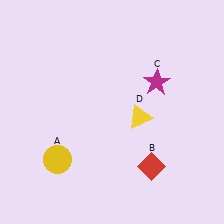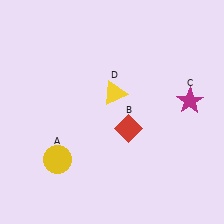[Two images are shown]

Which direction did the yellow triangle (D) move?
The yellow triangle (D) moved left.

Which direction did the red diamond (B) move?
The red diamond (B) moved up.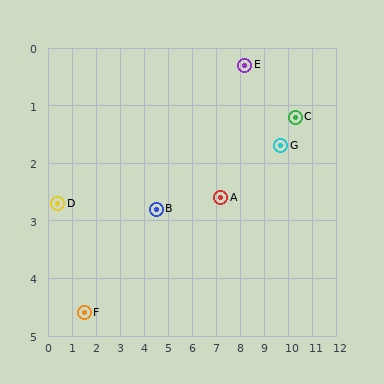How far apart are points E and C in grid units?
Points E and C are about 2.3 grid units apart.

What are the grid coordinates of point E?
Point E is at approximately (8.2, 0.3).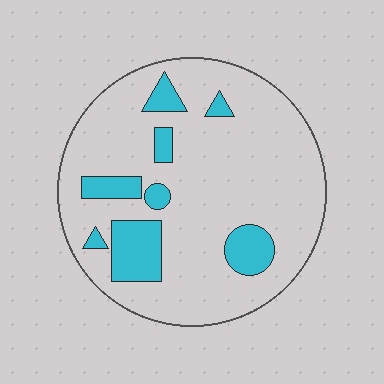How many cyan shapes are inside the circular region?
8.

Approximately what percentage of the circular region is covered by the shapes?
Approximately 15%.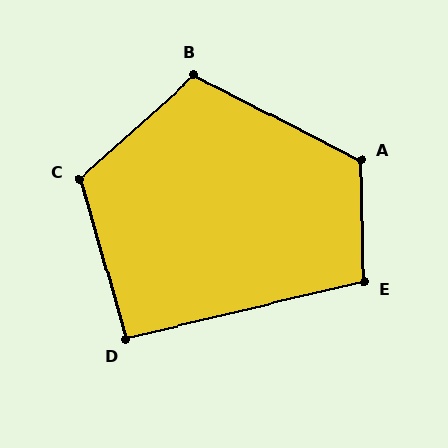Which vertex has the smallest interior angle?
D, at approximately 93 degrees.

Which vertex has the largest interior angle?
A, at approximately 118 degrees.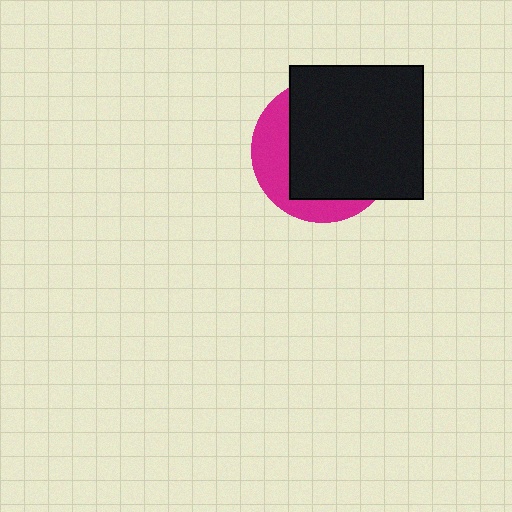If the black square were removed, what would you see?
You would see the complete magenta circle.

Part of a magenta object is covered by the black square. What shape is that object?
It is a circle.